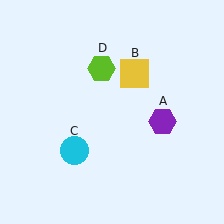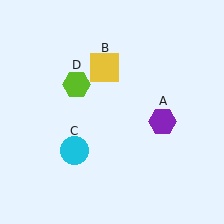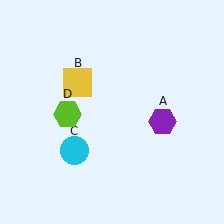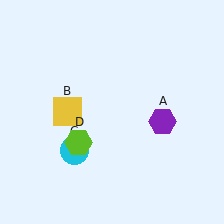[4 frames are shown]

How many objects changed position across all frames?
2 objects changed position: yellow square (object B), lime hexagon (object D).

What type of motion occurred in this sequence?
The yellow square (object B), lime hexagon (object D) rotated counterclockwise around the center of the scene.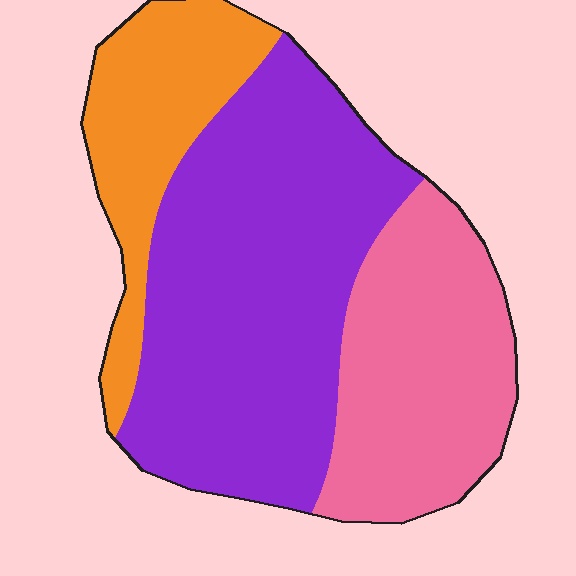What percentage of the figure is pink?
Pink covers roughly 30% of the figure.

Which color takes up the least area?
Orange, at roughly 20%.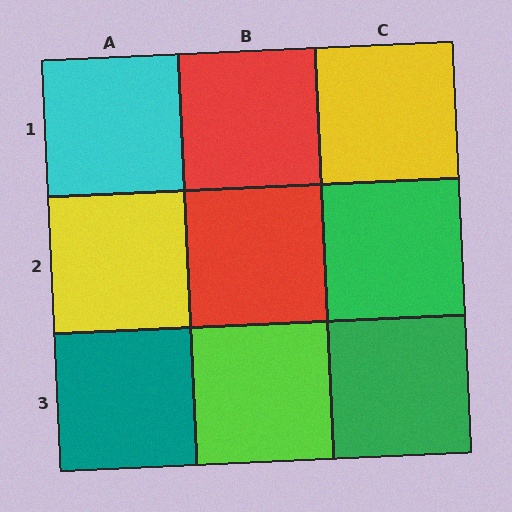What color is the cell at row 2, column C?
Green.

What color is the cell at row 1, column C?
Yellow.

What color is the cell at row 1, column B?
Red.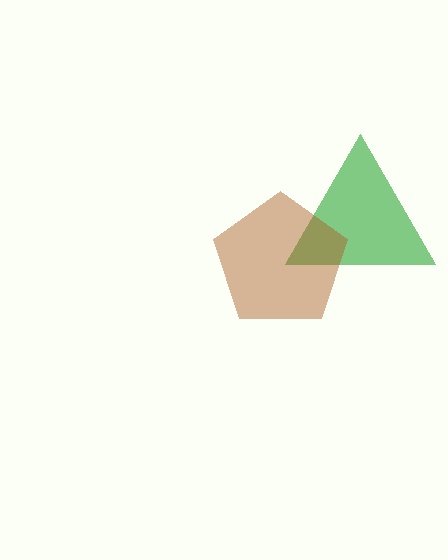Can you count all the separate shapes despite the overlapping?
Yes, there are 2 separate shapes.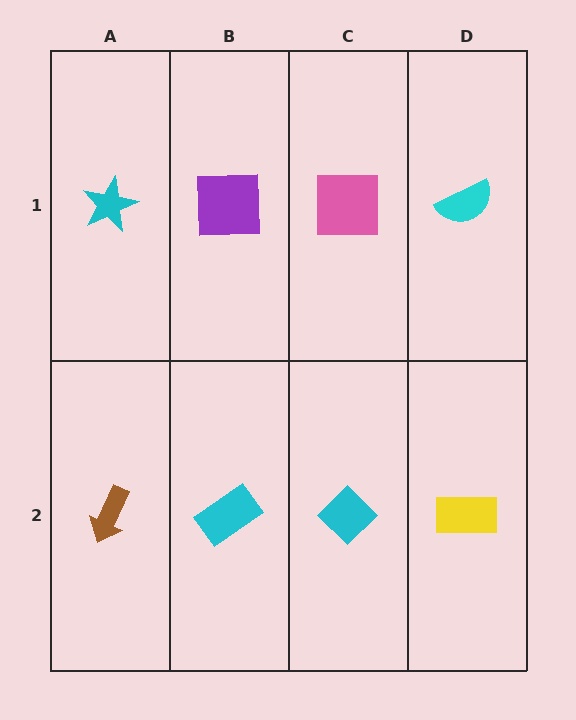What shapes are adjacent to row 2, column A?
A cyan star (row 1, column A), a cyan rectangle (row 2, column B).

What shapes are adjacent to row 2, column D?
A cyan semicircle (row 1, column D), a cyan diamond (row 2, column C).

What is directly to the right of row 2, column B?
A cyan diamond.